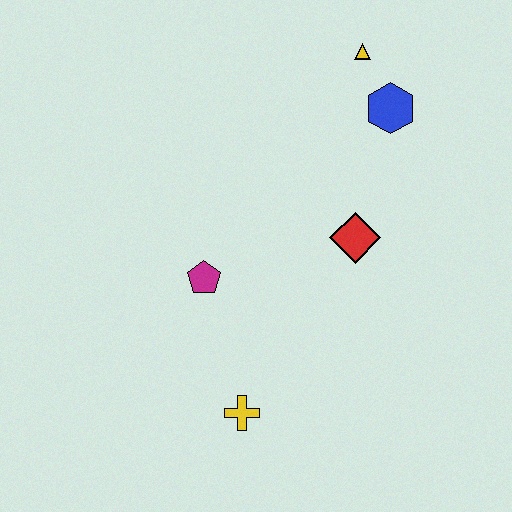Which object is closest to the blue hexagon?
The yellow triangle is closest to the blue hexagon.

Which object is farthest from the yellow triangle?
The yellow cross is farthest from the yellow triangle.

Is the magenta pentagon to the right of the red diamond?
No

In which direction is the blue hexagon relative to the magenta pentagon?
The blue hexagon is to the right of the magenta pentagon.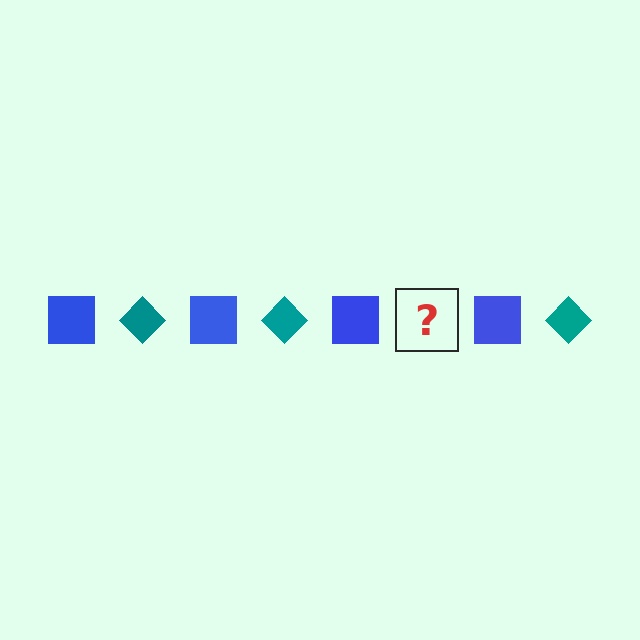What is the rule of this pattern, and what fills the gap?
The rule is that the pattern alternates between blue square and teal diamond. The gap should be filled with a teal diamond.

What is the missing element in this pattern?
The missing element is a teal diamond.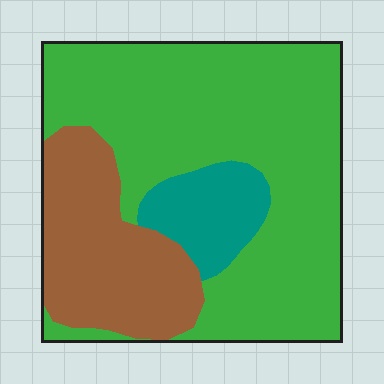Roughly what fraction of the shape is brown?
Brown covers 25% of the shape.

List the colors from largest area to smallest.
From largest to smallest: green, brown, teal.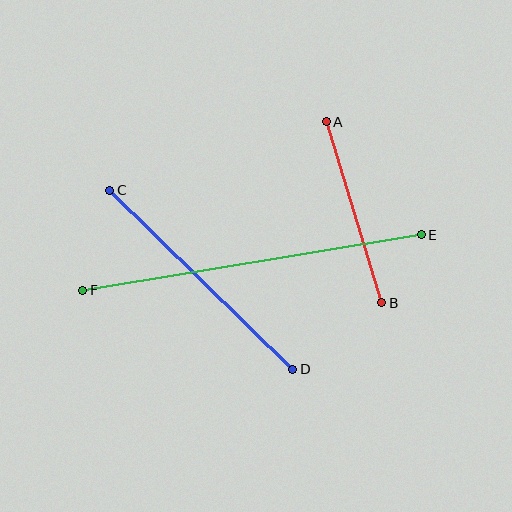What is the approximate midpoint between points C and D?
The midpoint is at approximately (201, 280) pixels.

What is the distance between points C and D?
The distance is approximately 256 pixels.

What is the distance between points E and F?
The distance is approximately 343 pixels.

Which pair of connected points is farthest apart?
Points E and F are farthest apart.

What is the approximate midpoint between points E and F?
The midpoint is at approximately (252, 262) pixels.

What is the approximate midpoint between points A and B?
The midpoint is at approximately (354, 212) pixels.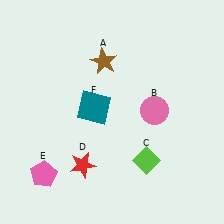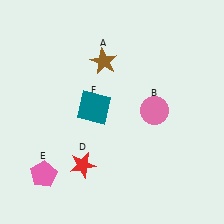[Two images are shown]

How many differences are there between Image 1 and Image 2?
There is 1 difference between the two images.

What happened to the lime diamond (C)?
The lime diamond (C) was removed in Image 2. It was in the bottom-right area of Image 1.